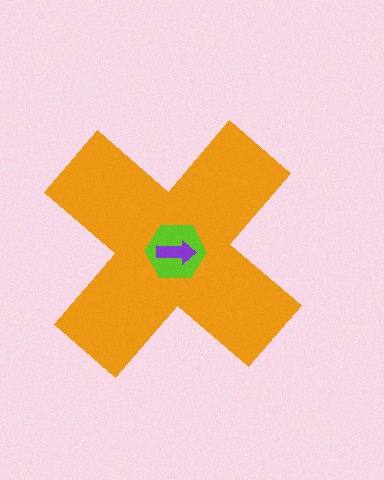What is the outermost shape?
The orange cross.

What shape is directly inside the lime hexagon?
The purple arrow.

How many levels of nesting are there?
3.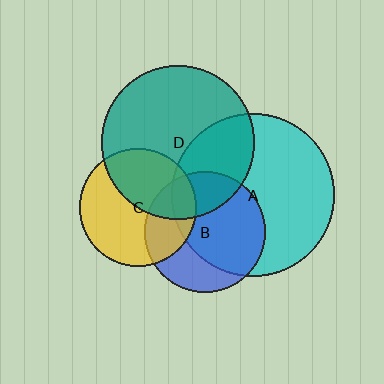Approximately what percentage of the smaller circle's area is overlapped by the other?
Approximately 40%.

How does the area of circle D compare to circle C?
Approximately 1.7 times.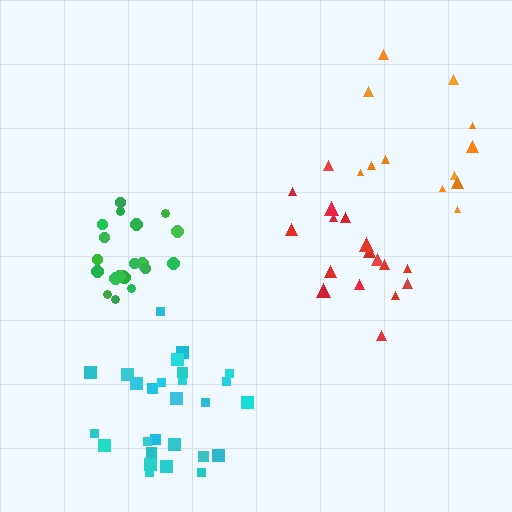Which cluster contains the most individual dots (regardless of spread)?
Cyan (27).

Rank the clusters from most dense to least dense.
green, cyan, red, orange.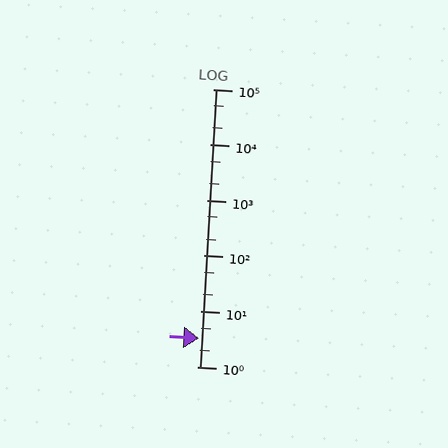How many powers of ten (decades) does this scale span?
The scale spans 5 decades, from 1 to 100000.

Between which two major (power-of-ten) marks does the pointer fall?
The pointer is between 1 and 10.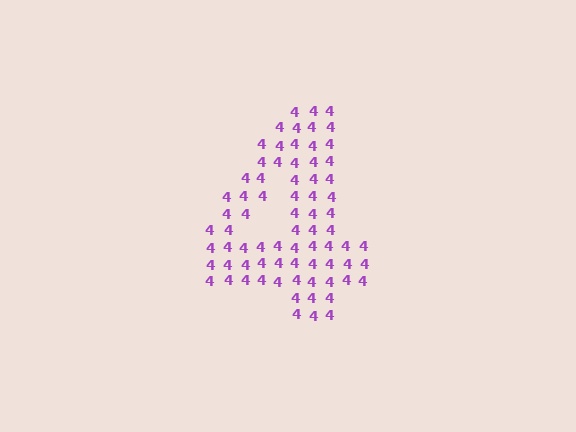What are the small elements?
The small elements are digit 4's.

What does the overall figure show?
The overall figure shows the digit 4.